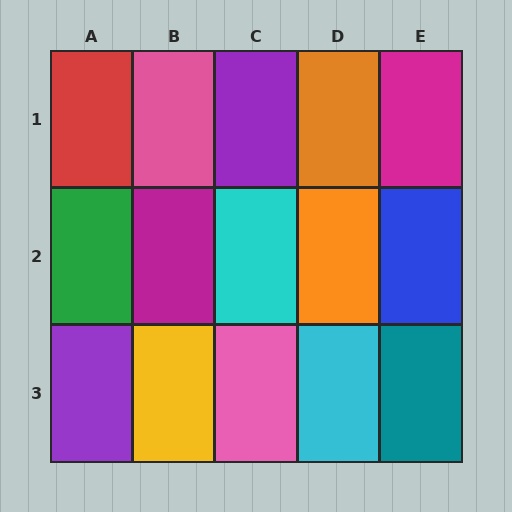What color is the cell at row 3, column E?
Teal.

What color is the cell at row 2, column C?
Cyan.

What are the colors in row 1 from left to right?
Red, pink, purple, orange, magenta.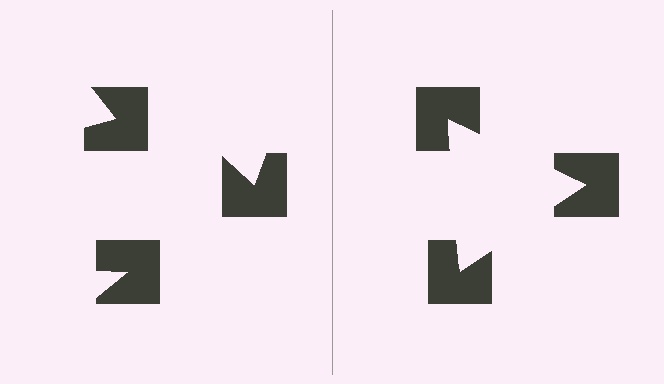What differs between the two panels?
The notched squares are positioned identically on both sides; only the wedge orientations differ. On the right they align to a triangle; on the left they are misaligned.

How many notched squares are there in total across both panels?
6 — 3 on each side.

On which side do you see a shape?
An illusory triangle appears on the right side. On the left side the wedge cuts are rotated, so no coherent shape forms.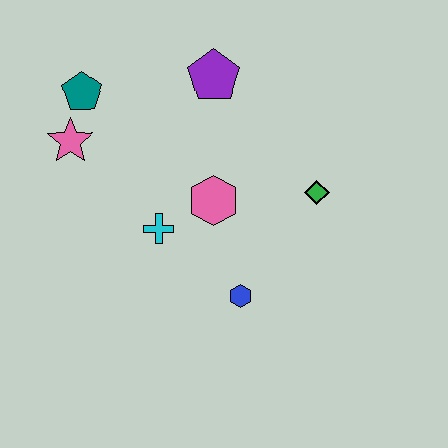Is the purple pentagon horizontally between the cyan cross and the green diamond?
Yes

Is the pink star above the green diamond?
Yes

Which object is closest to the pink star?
The teal pentagon is closest to the pink star.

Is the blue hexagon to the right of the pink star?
Yes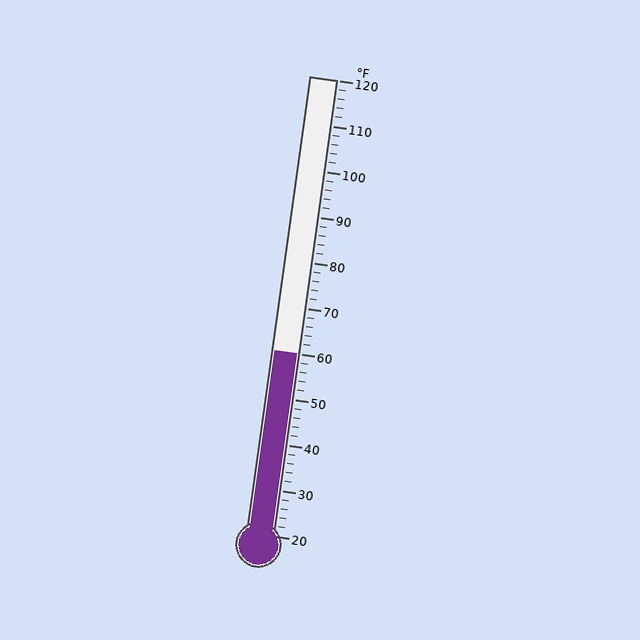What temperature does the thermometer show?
The thermometer shows approximately 60°F.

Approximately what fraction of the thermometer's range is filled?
The thermometer is filled to approximately 40% of its range.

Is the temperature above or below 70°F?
The temperature is below 70°F.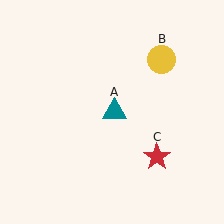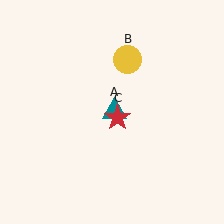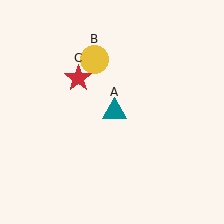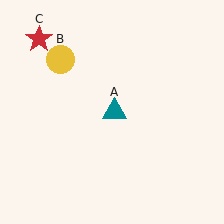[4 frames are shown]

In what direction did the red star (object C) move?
The red star (object C) moved up and to the left.